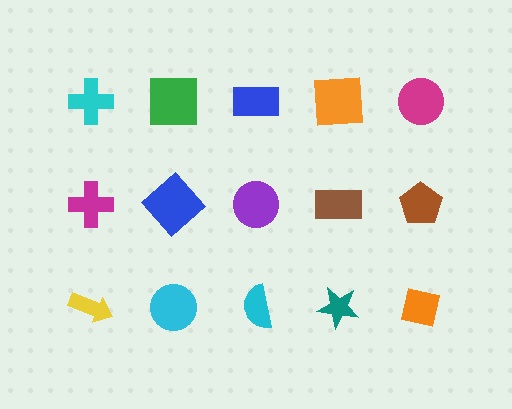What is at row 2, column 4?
A brown rectangle.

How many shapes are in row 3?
5 shapes.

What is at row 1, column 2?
A green square.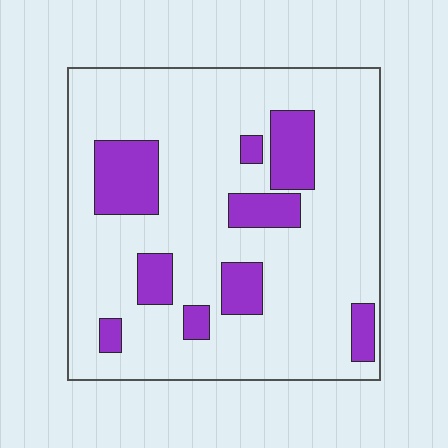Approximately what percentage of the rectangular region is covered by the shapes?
Approximately 20%.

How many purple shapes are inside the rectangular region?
9.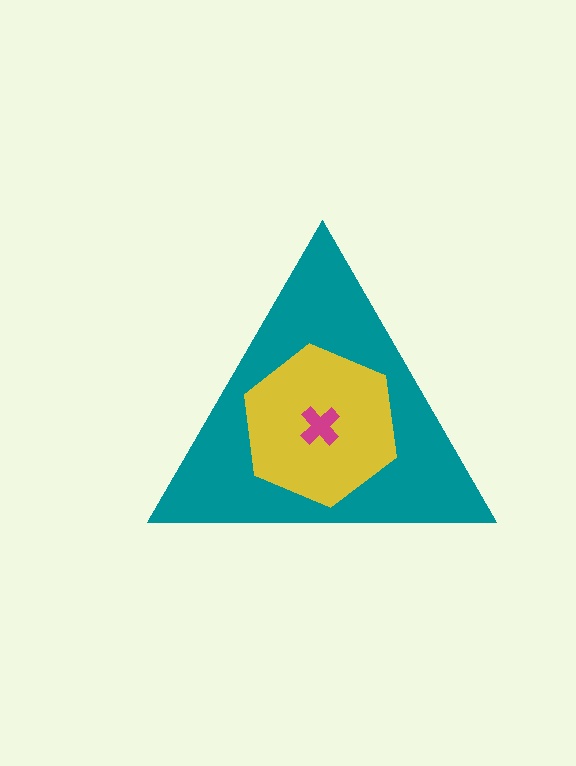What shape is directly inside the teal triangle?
The yellow hexagon.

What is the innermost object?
The magenta cross.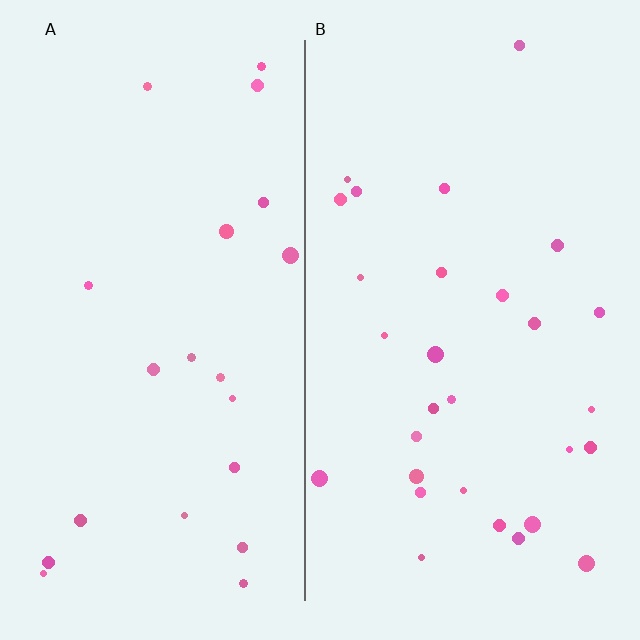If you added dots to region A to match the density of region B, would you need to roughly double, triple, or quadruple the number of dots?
Approximately double.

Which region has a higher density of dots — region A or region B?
B (the right).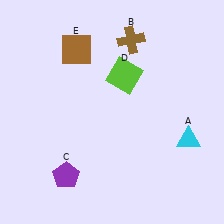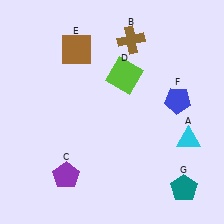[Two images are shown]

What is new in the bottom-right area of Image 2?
A teal pentagon (G) was added in the bottom-right area of Image 2.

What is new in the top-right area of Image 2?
A blue pentagon (F) was added in the top-right area of Image 2.